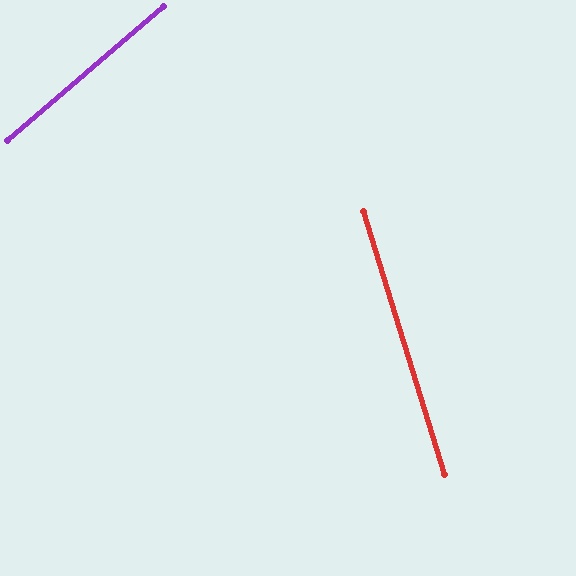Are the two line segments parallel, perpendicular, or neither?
Neither parallel nor perpendicular — they differ by about 66°.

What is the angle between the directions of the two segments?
Approximately 66 degrees.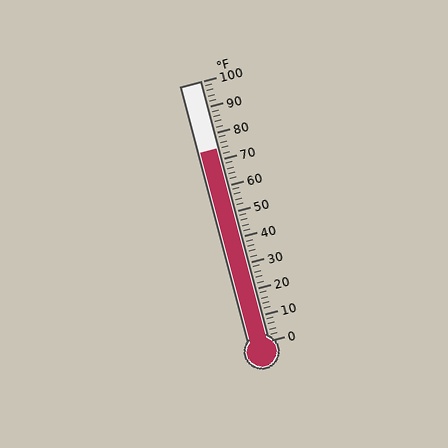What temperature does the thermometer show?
The thermometer shows approximately 74°F.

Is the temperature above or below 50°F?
The temperature is above 50°F.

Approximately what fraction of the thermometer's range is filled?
The thermometer is filled to approximately 75% of its range.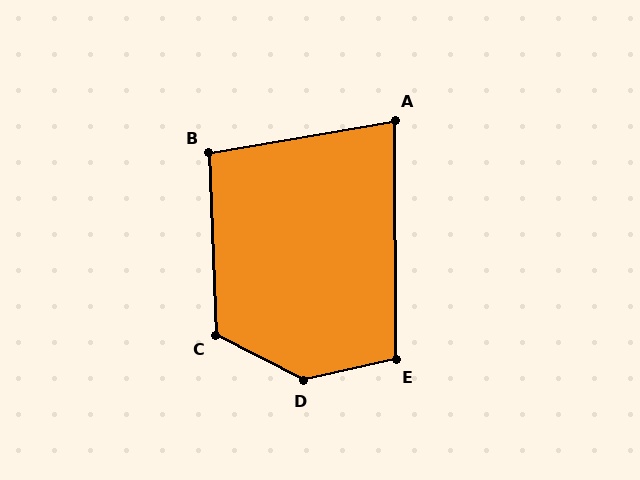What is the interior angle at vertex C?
Approximately 119 degrees (obtuse).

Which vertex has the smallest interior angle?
A, at approximately 80 degrees.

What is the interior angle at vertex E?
Approximately 103 degrees (obtuse).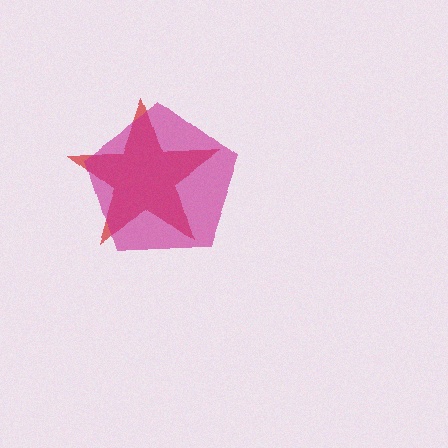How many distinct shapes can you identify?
There are 2 distinct shapes: a red star, a magenta pentagon.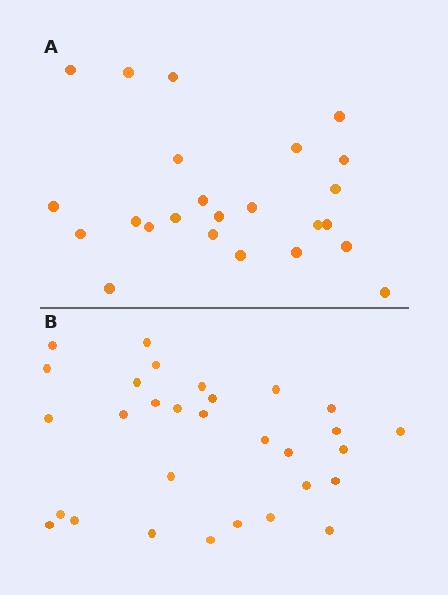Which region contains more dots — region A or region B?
Region B (the bottom region) has more dots.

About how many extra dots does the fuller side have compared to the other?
Region B has about 6 more dots than region A.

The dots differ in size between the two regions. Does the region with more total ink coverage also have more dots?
No. Region A has more total ink coverage because its dots are larger, but region B actually contains more individual dots. Total area can be misleading — the number of items is what matters here.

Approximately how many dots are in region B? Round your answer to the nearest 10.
About 30 dots.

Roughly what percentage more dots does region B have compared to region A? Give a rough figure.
About 25% more.